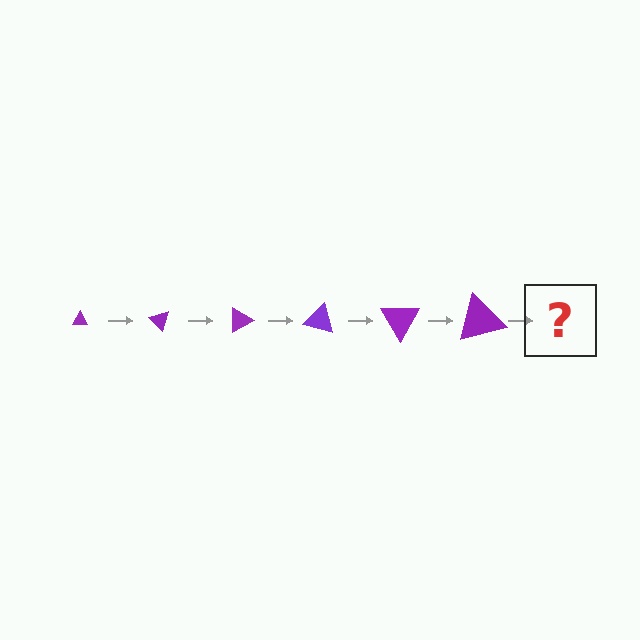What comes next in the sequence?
The next element should be a triangle, larger than the previous one and rotated 270 degrees from the start.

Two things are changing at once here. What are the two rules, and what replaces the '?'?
The two rules are that the triangle grows larger each step and it rotates 45 degrees each step. The '?' should be a triangle, larger than the previous one and rotated 270 degrees from the start.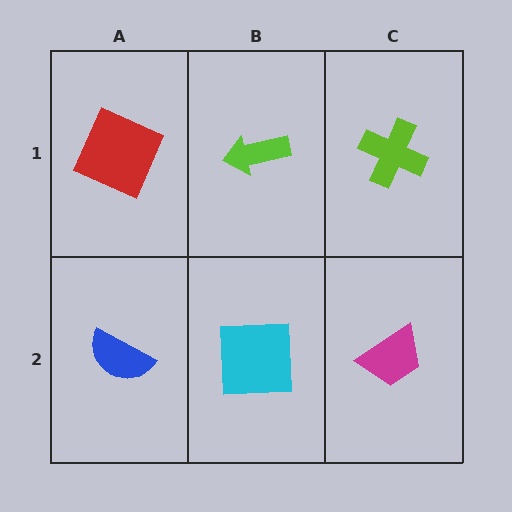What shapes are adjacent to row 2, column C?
A lime cross (row 1, column C), a cyan square (row 2, column B).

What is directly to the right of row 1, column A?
A lime arrow.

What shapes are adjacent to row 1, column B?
A cyan square (row 2, column B), a red square (row 1, column A), a lime cross (row 1, column C).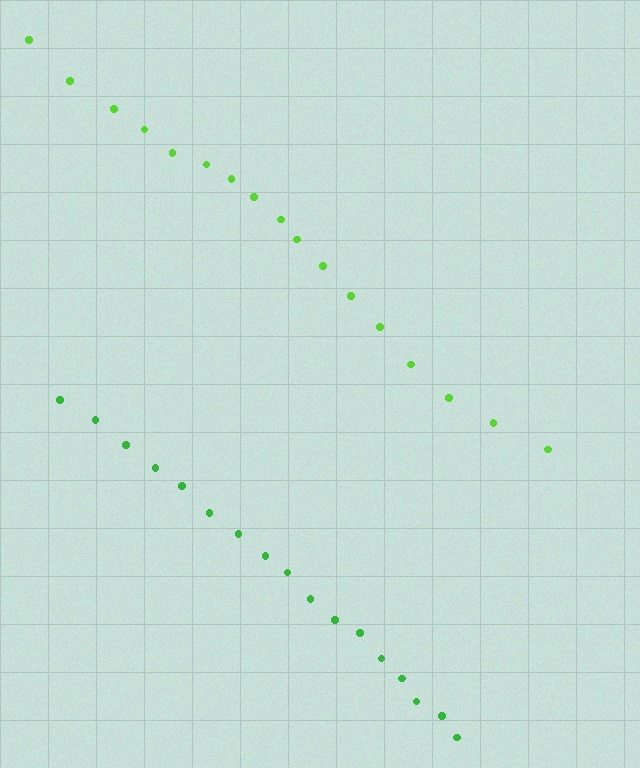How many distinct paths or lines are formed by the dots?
There are 2 distinct paths.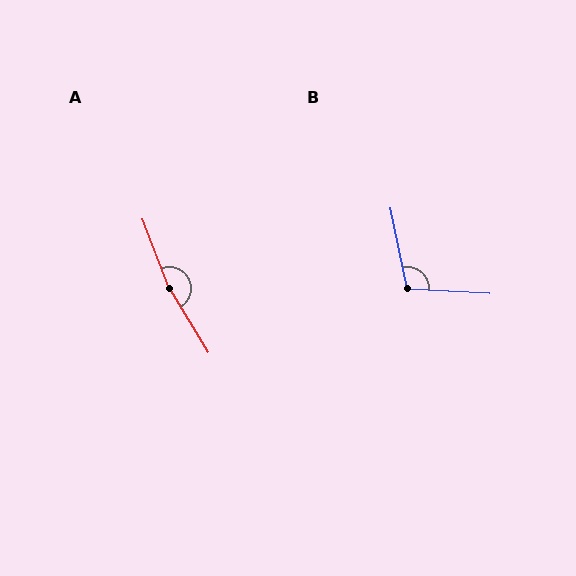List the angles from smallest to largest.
B (104°), A (170°).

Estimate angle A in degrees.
Approximately 170 degrees.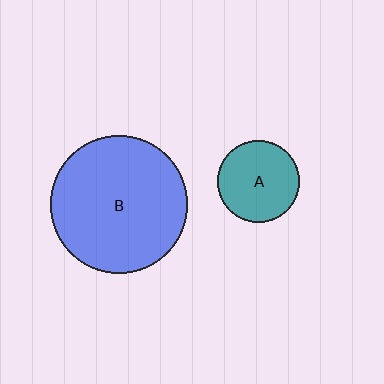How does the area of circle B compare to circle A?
Approximately 2.8 times.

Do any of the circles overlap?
No, none of the circles overlap.